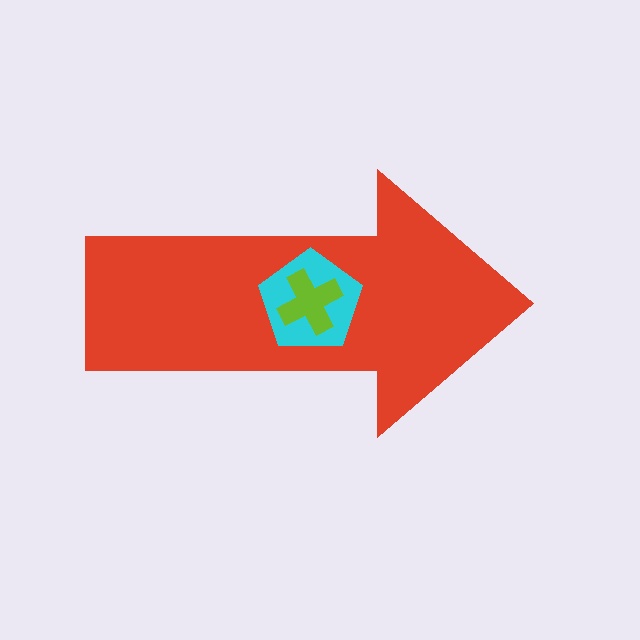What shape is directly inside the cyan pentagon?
The lime cross.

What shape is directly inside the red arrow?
The cyan pentagon.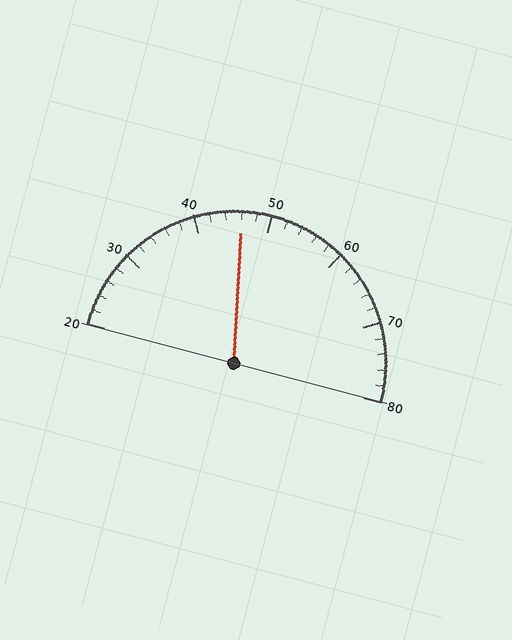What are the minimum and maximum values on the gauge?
The gauge ranges from 20 to 80.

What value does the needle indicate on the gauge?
The needle indicates approximately 46.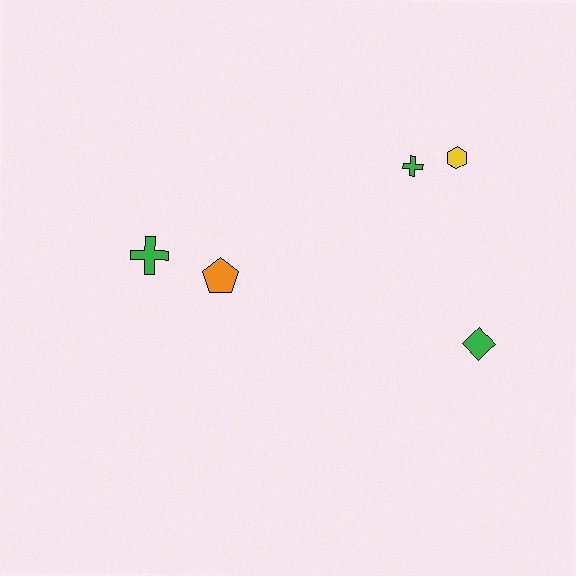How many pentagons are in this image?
There is 1 pentagon.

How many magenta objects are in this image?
There are no magenta objects.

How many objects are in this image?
There are 5 objects.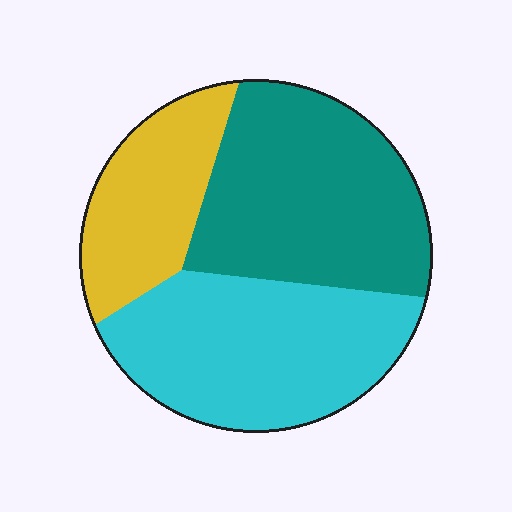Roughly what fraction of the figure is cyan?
Cyan takes up about three eighths (3/8) of the figure.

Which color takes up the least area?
Yellow, at roughly 20%.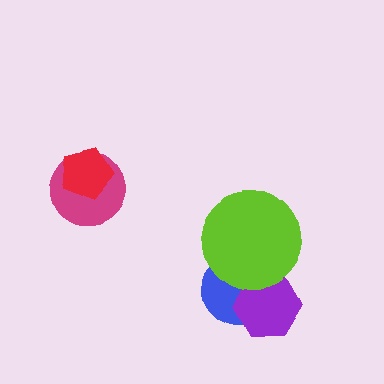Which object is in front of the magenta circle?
The red pentagon is in front of the magenta circle.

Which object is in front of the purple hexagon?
The lime circle is in front of the purple hexagon.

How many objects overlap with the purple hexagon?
2 objects overlap with the purple hexagon.